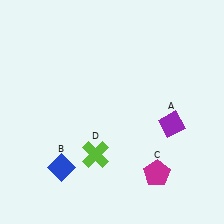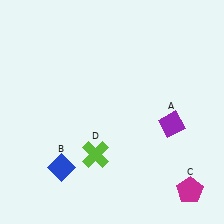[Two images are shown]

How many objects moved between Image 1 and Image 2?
1 object moved between the two images.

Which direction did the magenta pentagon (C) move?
The magenta pentagon (C) moved right.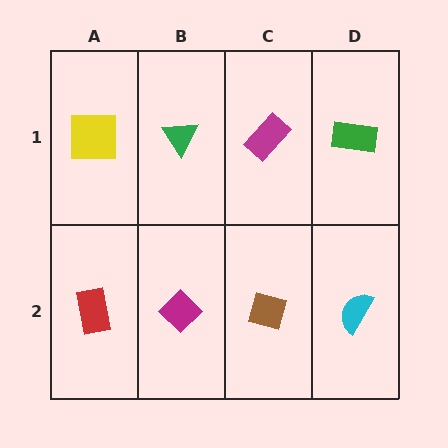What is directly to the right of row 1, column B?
A magenta rectangle.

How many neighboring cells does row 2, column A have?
2.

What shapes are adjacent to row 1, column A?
A red rectangle (row 2, column A), a green triangle (row 1, column B).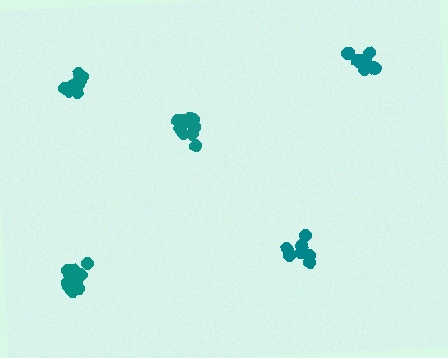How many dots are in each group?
Group 1: 10 dots, Group 2: 8 dots, Group 3: 8 dots, Group 4: 12 dots, Group 5: 11 dots (49 total).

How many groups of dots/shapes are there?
There are 5 groups.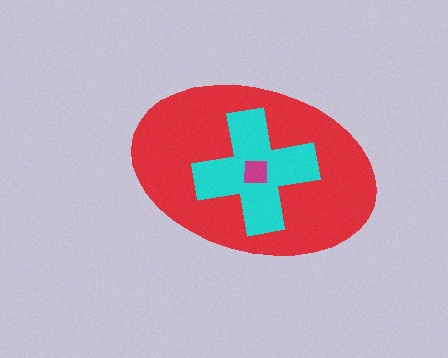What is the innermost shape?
The magenta square.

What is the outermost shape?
The red ellipse.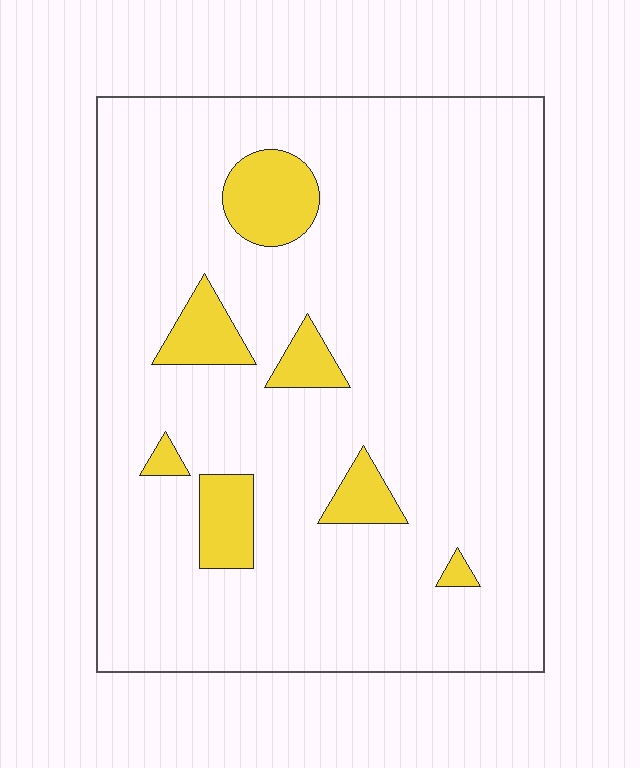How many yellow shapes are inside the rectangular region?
7.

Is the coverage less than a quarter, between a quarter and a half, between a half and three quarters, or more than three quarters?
Less than a quarter.